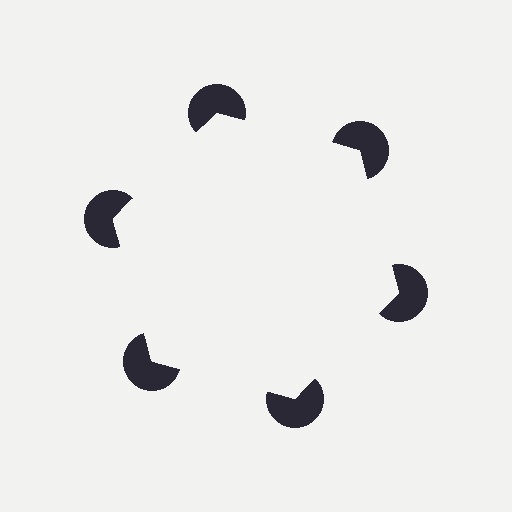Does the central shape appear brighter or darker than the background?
It typically appears slightly brighter than the background, even though no actual brightness change is drawn.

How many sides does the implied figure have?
6 sides.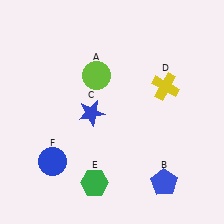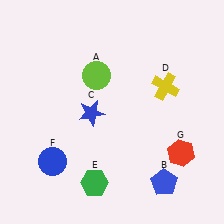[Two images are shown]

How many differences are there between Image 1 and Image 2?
There is 1 difference between the two images.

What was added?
A red hexagon (G) was added in Image 2.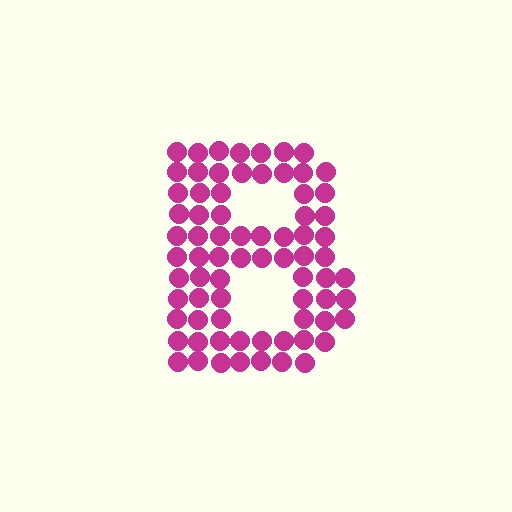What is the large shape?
The large shape is the letter B.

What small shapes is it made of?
It is made of small circles.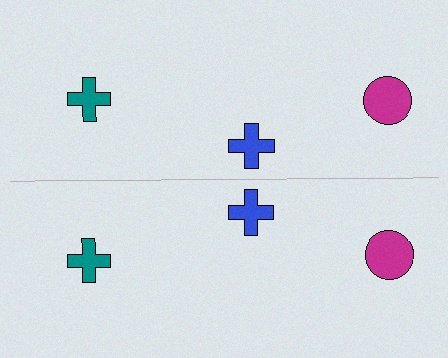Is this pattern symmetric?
Yes, this pattern has bilateral (reflection) symmetry.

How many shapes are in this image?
There are 6 shapes in this image.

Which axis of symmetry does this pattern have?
The pattern has a horizontal axis of symmetry running through the center of the image.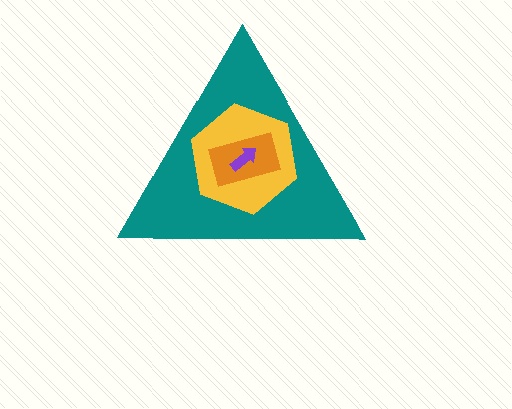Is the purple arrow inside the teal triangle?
Yes.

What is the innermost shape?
The purple arrow.